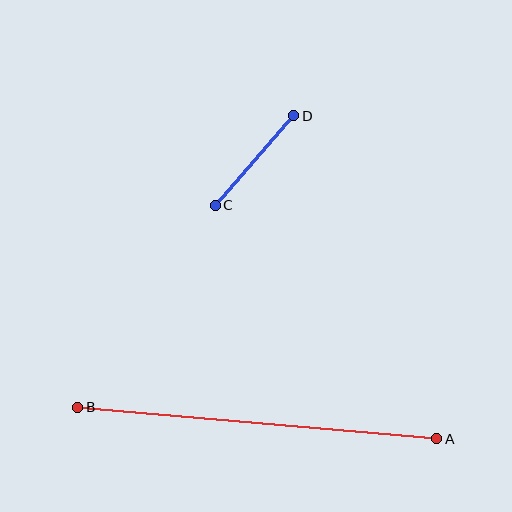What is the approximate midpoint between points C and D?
The midpoint is at approximately (254, 161) pixels.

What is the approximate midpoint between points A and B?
The midpoint is at approximately (257, 423) pixels.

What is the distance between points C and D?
The distance is approximately 119 pixels.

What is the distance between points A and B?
The distance is approximately 361 pixels.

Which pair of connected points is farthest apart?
Points A and B are farthest apart.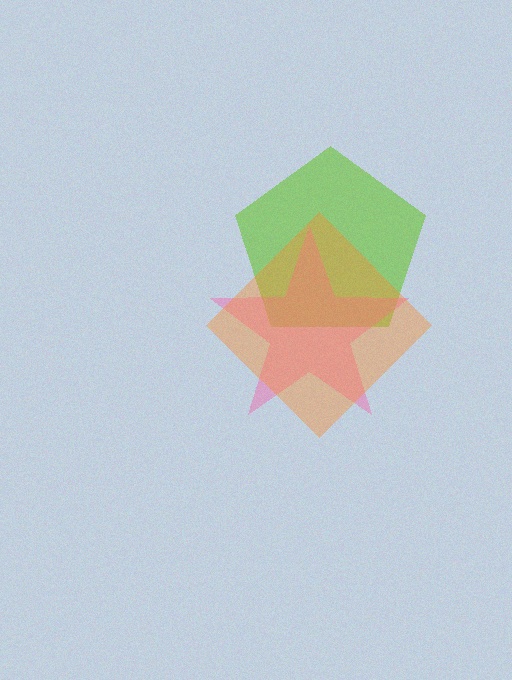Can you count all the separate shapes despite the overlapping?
Yes, there are 3 separate shapes.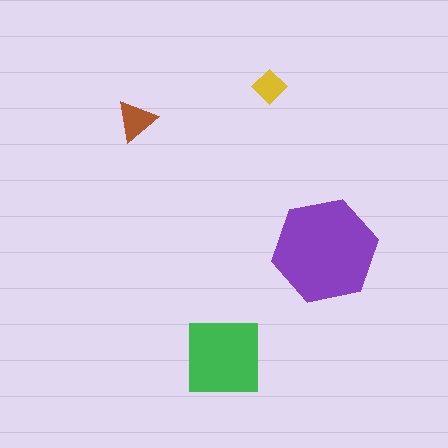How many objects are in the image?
There are 4 objects in the image.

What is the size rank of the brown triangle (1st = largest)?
3rd.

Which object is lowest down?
The green square is bottommost.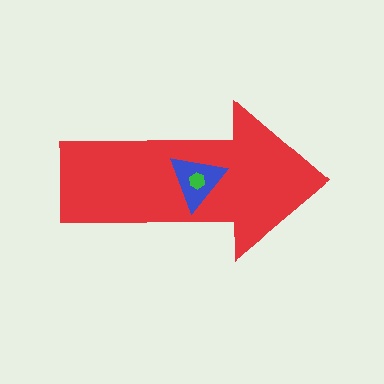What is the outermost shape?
The red arrow.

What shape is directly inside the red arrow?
The blue triangle.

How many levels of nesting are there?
3.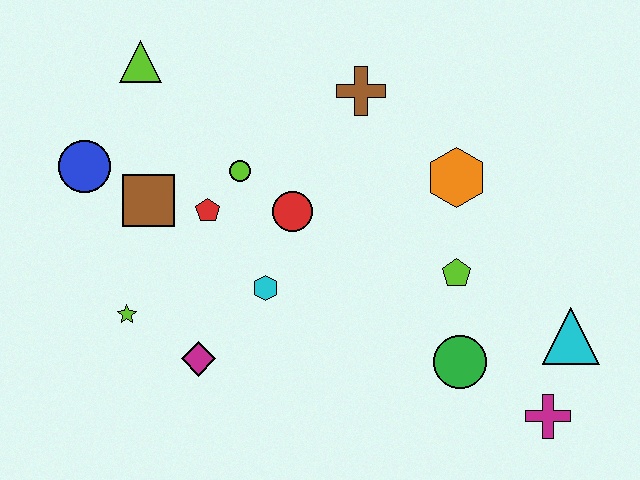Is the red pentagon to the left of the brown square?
No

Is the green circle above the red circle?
No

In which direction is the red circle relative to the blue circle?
The red circle is to the right of the blue circle.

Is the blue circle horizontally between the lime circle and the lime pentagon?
No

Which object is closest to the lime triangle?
The blue circle is closest to the lime triangle.